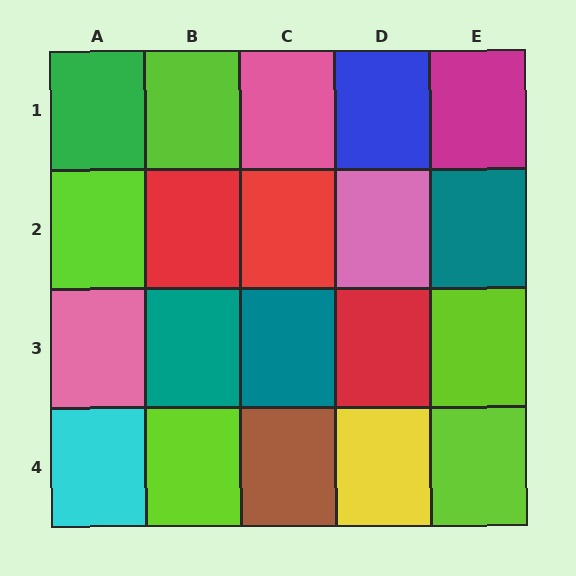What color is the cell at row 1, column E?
Magenta.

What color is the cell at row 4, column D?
Yellow.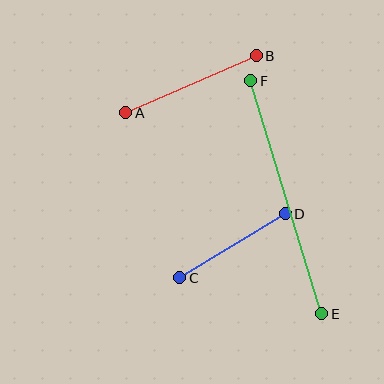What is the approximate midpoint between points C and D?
The midpoint is at approximately (233, 246) pixels.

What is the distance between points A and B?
The distance is approximately 143 pixels.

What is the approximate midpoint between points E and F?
The midpoint is at approximately (286, 197) pixels.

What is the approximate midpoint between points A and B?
The midpoint is at approximately (191, 84) pixels.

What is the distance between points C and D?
The distance is approximately 123 pixels.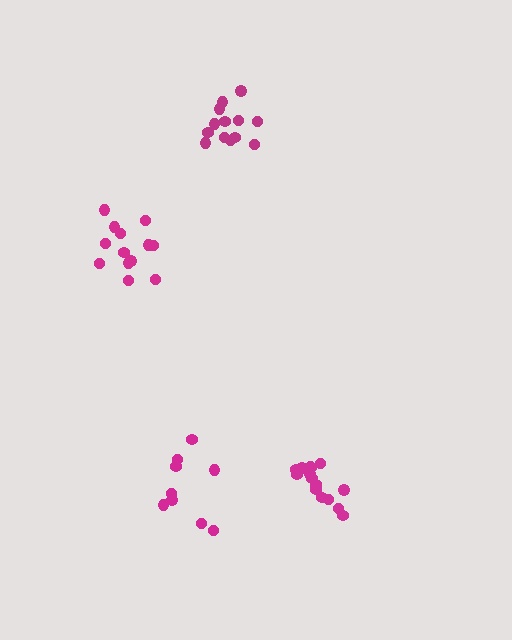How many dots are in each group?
Group 1: 15 dots, Group 2: 13 dots, Group 3: 9 dots, Group 4: 13 dots (50 total).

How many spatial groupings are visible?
There are 4 spatial groupings.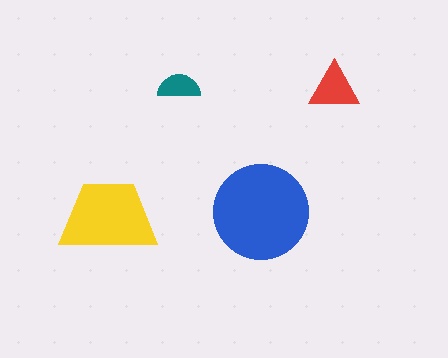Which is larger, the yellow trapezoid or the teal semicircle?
The yellow trapezoid.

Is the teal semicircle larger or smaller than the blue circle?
Smaller.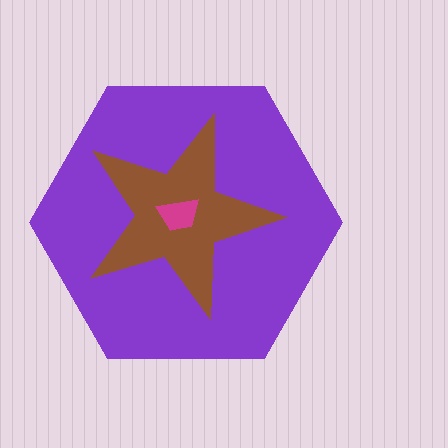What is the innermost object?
The magenta trapezoid.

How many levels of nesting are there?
3.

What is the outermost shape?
The purple hexagon.